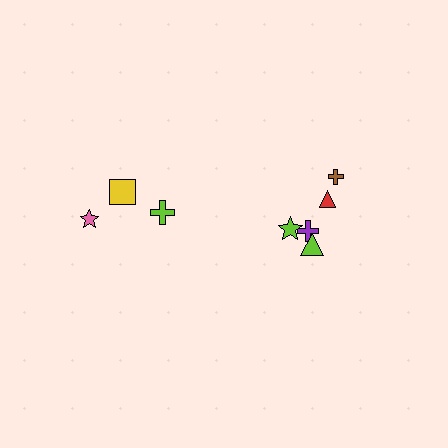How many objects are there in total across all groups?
There are 8 objects.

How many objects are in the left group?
There are 3 objects.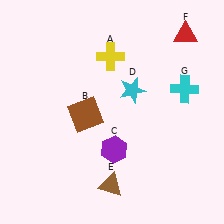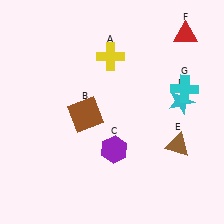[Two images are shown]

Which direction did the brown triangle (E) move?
The brown triangle (E) moved right.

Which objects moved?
The objects that moved are: the cyan star (D), the brown triangle (E).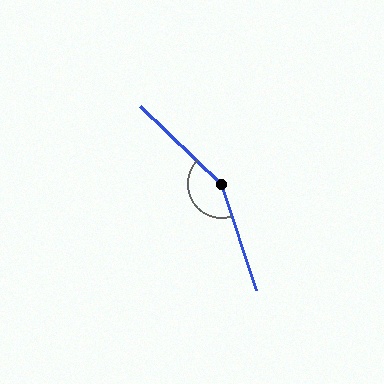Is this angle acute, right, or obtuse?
It is obtuse.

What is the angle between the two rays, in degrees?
Approximately 152 degrees.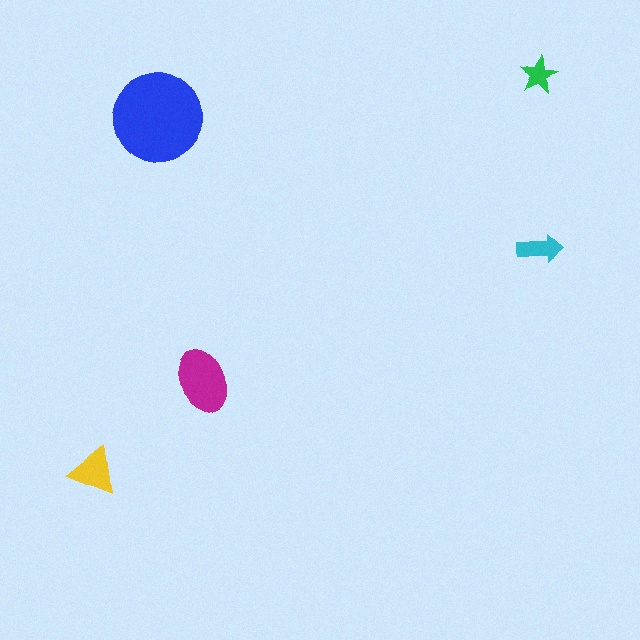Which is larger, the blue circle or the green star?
The blue circle.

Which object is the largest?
The blue circle.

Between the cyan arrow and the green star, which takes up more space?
The cyan arrow.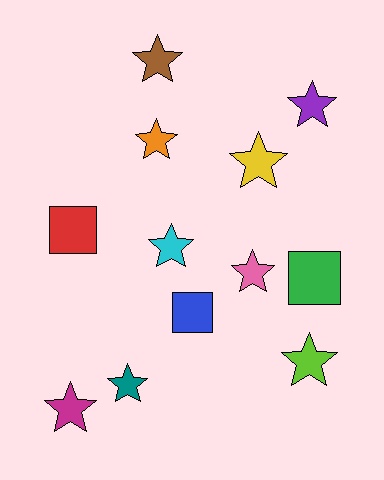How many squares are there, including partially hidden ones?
There are 3 squares.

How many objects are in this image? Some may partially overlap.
There are 12 objects.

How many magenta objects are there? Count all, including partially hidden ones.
There is 1 magenta object.